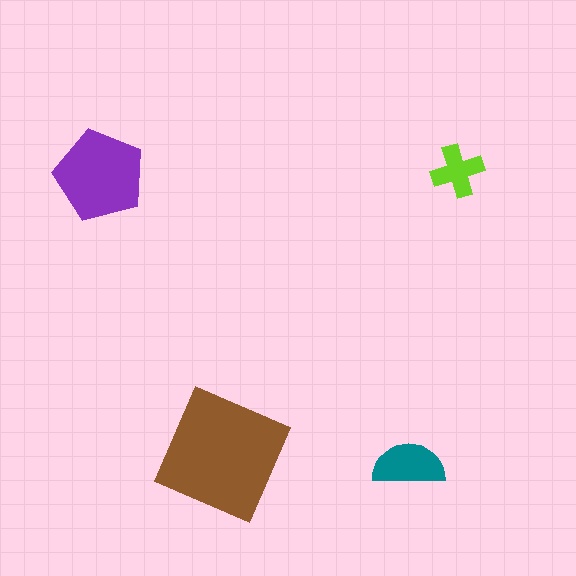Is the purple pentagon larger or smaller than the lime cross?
Larger.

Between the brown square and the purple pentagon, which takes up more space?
The brown square.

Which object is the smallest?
The lime cross.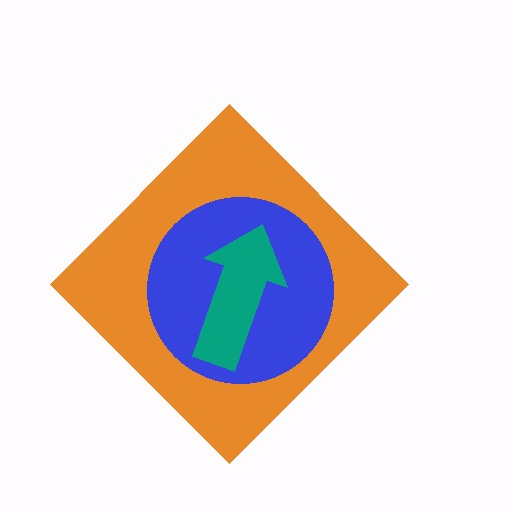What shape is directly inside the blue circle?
The teal arrow.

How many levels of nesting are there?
3.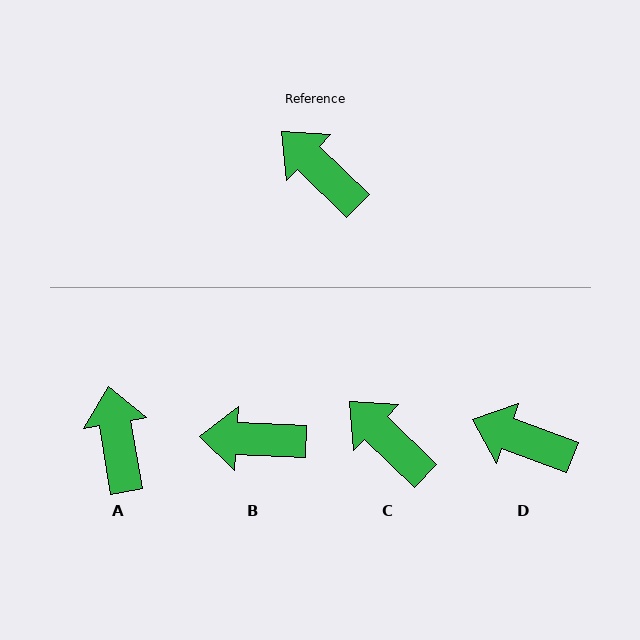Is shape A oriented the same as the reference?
No, it is off by about 36 degrees.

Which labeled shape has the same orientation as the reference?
C.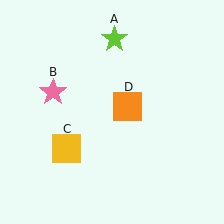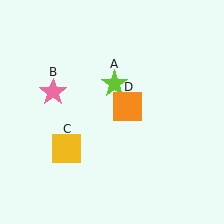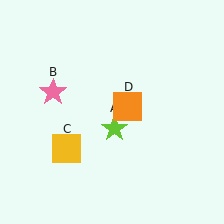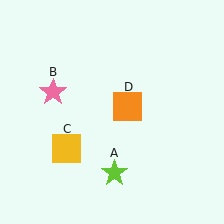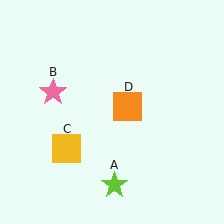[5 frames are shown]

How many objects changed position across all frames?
1 object changed position: lime star (object A).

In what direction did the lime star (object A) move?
The lime star (object A) moved down.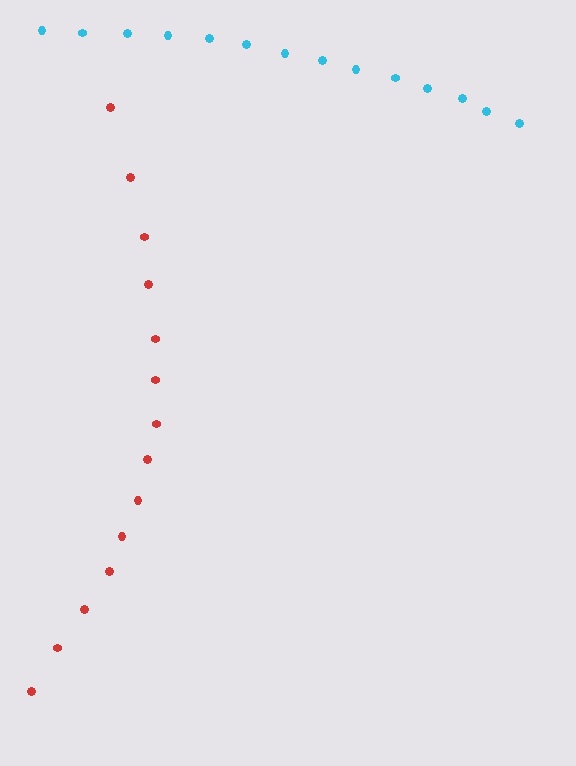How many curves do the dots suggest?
There are 2 distinct paths.